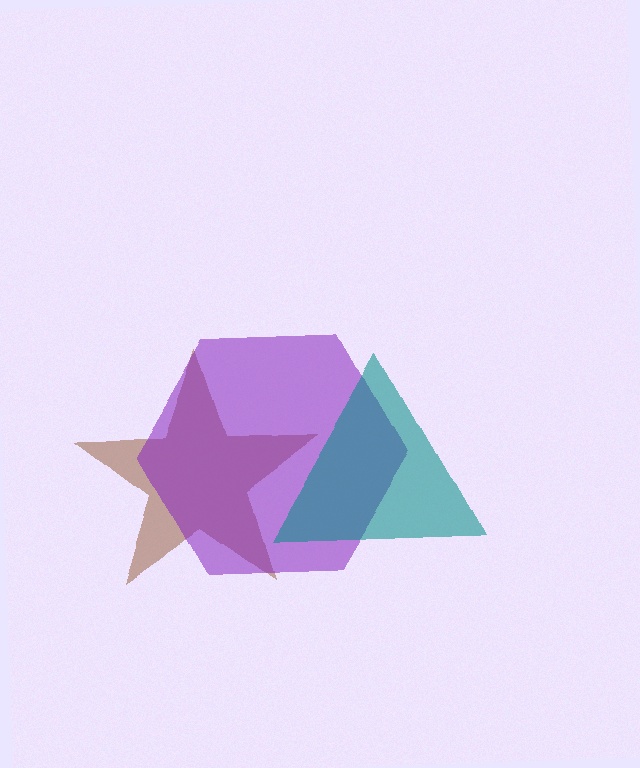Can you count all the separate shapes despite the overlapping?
Yes, there are 3 separate shapes.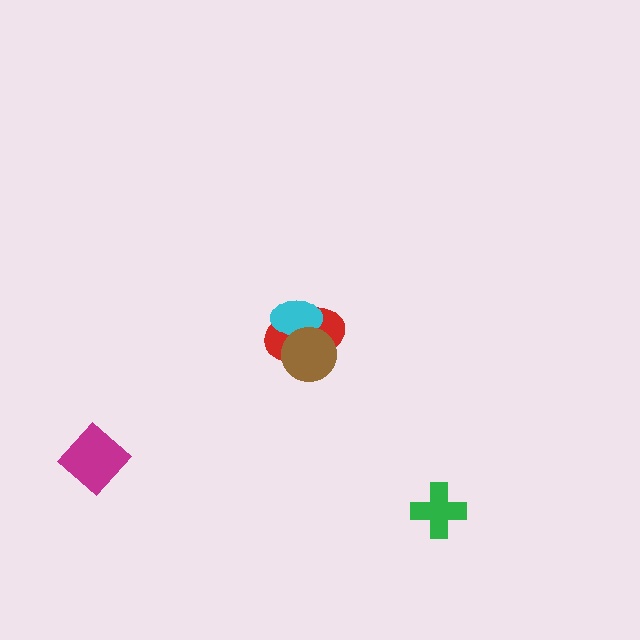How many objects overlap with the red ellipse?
2 objects overlap with the red ellipse.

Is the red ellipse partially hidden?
Yes, it is partially covered by another shape.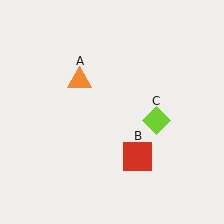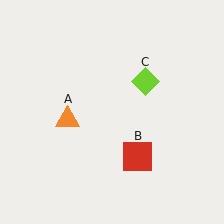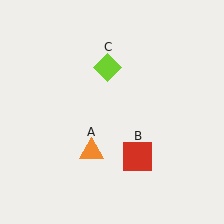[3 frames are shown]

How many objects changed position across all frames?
2 objects changed position: orange triangle (object A), lime diamond (object C).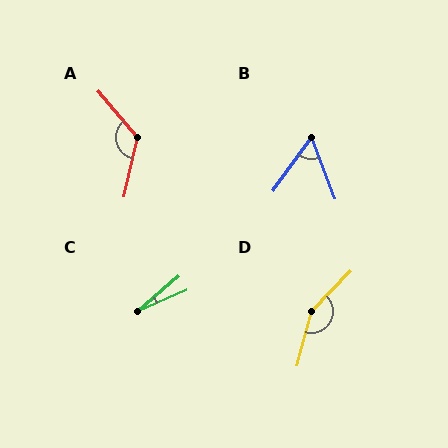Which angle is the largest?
D, at approximately 151 degrees.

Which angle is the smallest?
C, at approximately 17 degrees.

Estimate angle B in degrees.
Approximately 56 degrees.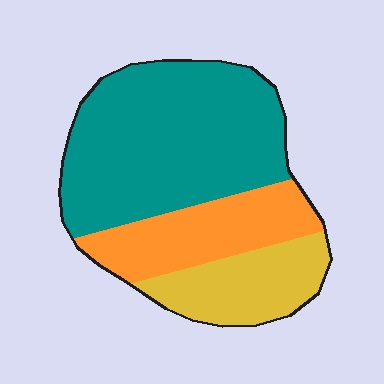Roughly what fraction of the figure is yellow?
Yellow takes up about one fifth (1/5) of the figure.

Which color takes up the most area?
Teal, at roughly 55%.